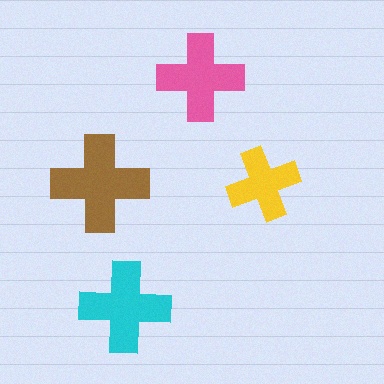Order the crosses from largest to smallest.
the brown one, the cyan one, the pink one, the yellow one.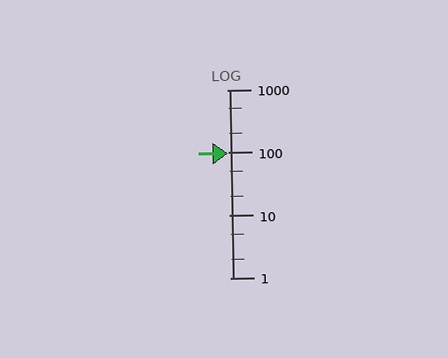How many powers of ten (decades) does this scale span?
The scale spans 3 decades, from 1 to 1000.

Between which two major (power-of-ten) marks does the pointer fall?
The pointer is between 10 and 100.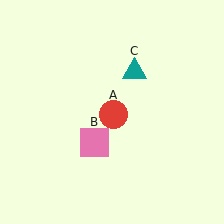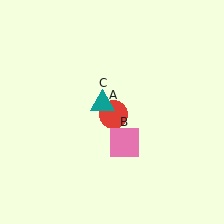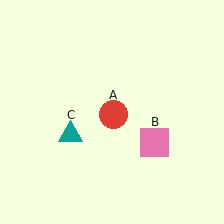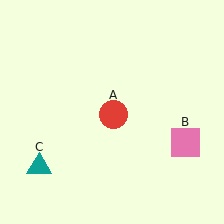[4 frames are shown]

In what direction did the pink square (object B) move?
The pink square (object B) moved right.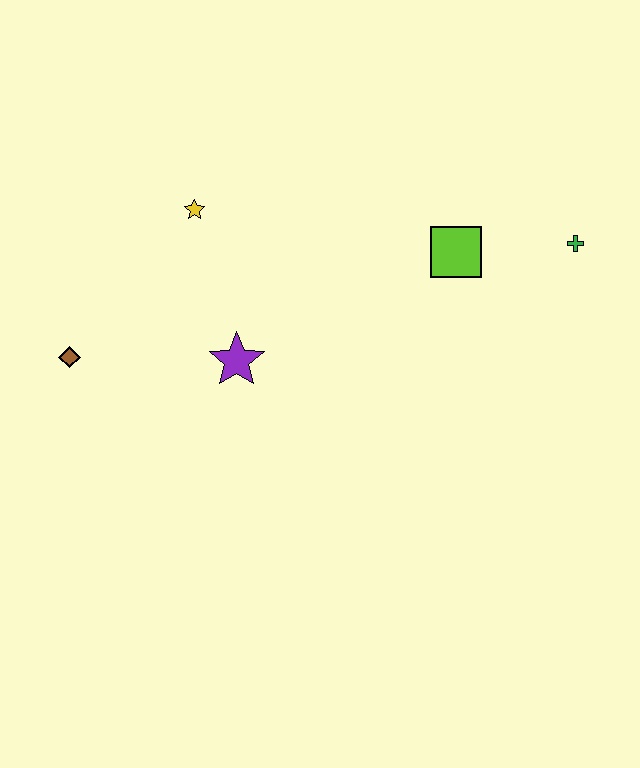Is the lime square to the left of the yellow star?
No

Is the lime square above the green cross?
No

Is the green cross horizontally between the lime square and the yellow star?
No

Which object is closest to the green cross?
The lime square is closest to the green cross.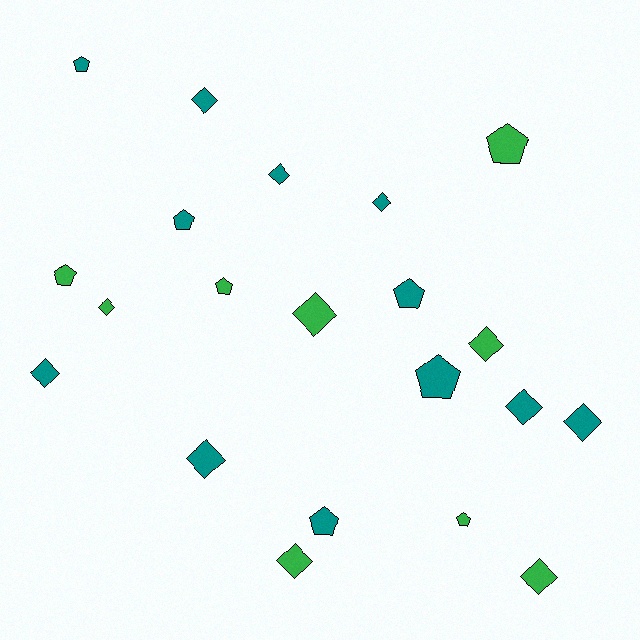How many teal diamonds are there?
There are 7 teal diamonds.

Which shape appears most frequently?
Diamond, with 12 objects.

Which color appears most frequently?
Teal, with 12 objects.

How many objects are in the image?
There are 21 objects.